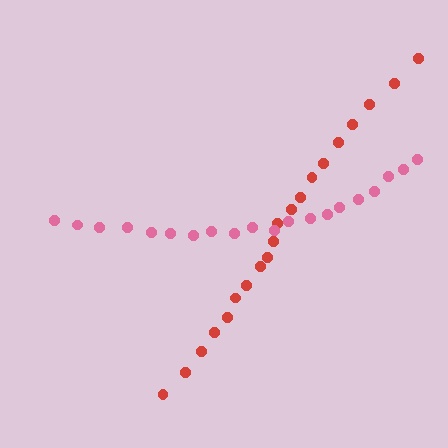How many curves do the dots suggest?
There are 2 distinct paths.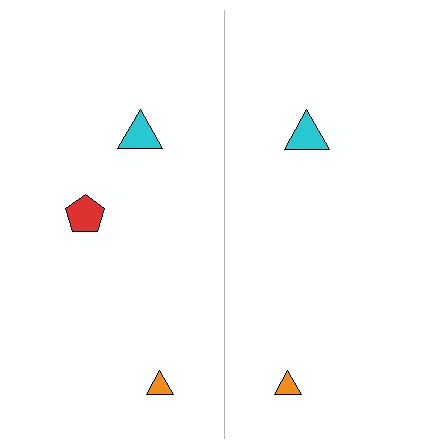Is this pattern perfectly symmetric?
No, the pattern is not perfectly symmetric. A red pentagon is missing from the right side.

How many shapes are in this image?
There are 5 shapes in this image.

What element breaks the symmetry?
A red pentagon is missing from the right side.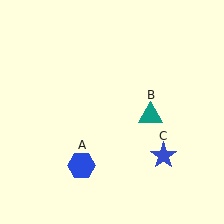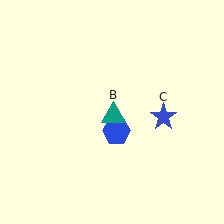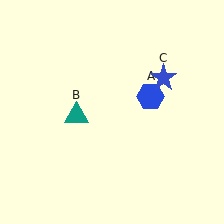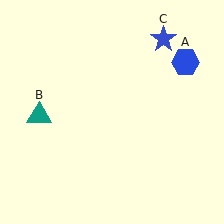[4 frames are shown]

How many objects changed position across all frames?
3 objects changed position: blue hexagon (object A), teal triangle (object B), blue star (object C).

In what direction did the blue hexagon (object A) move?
The blue hexagon (object A) moved up and to the right.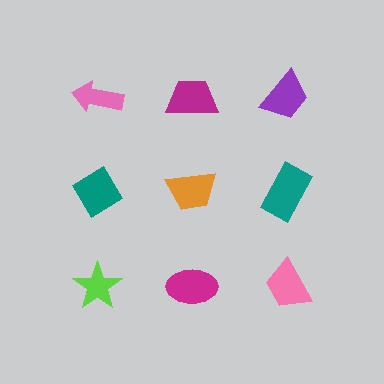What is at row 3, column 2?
A magenta ellipse.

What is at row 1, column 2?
A magenta trapezoid.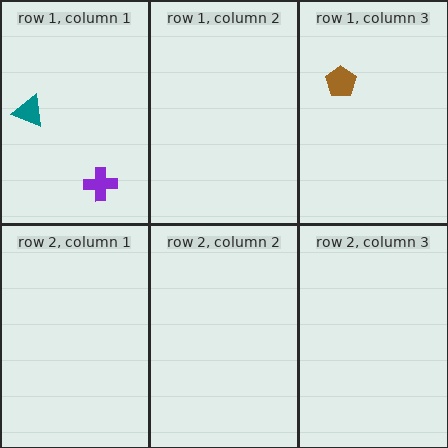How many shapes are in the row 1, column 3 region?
1.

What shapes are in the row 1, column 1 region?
The teal triangle, the purple cross.